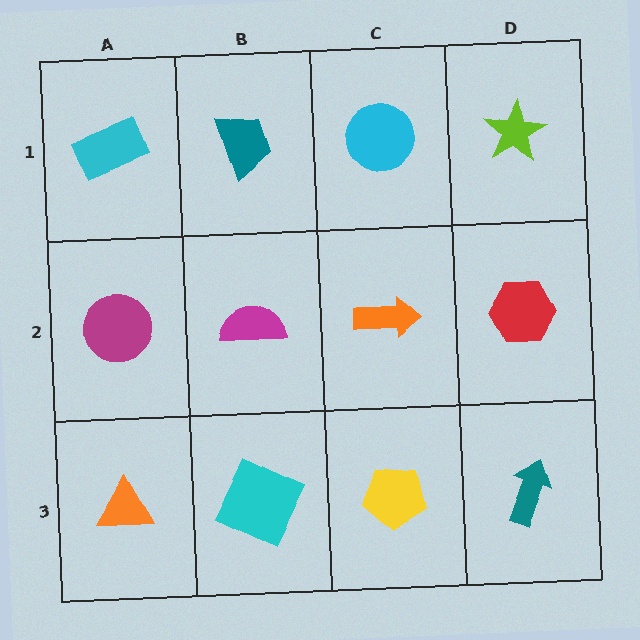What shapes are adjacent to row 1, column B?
A magenta semicircle (row 2, column B), a cyan rectangle (row 1, column A), a cyan circle (row 1, column C).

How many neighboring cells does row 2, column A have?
3.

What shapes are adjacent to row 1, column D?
A red hexagon (row 2, column D), a cyan circle (row 1, column C).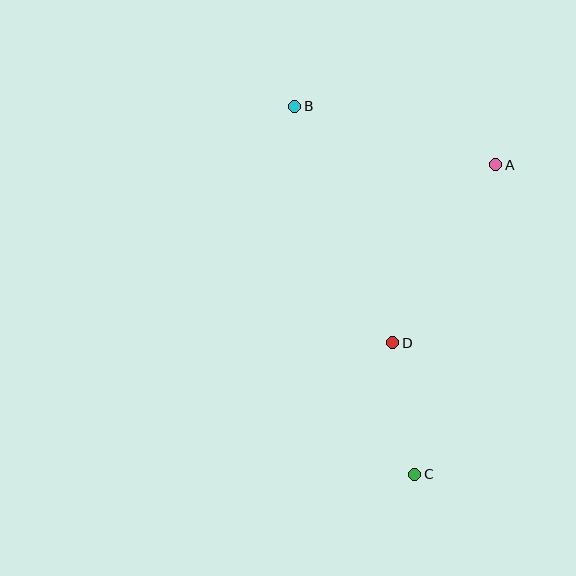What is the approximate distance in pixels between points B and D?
The distance between B and D is approximately 256 pixels.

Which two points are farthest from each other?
Points B and C are farthest from each other.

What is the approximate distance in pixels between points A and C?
The distance between A and C is approximately 320 pixels.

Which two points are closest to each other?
Points C and D are closest to each other.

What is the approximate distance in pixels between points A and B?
The distance between A and B is approximately 209 pixels.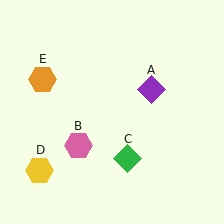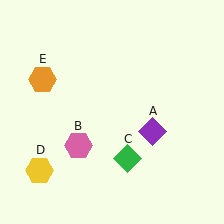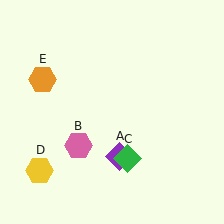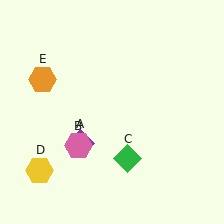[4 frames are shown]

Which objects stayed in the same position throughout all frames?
Pink hexagon (object B) and green diamond (object C) and yellow hexagon (object D) and orange hexagon (object E) remained stationary.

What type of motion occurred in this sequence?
The purple diamond (object A) rotated clockwise around the center of the scene.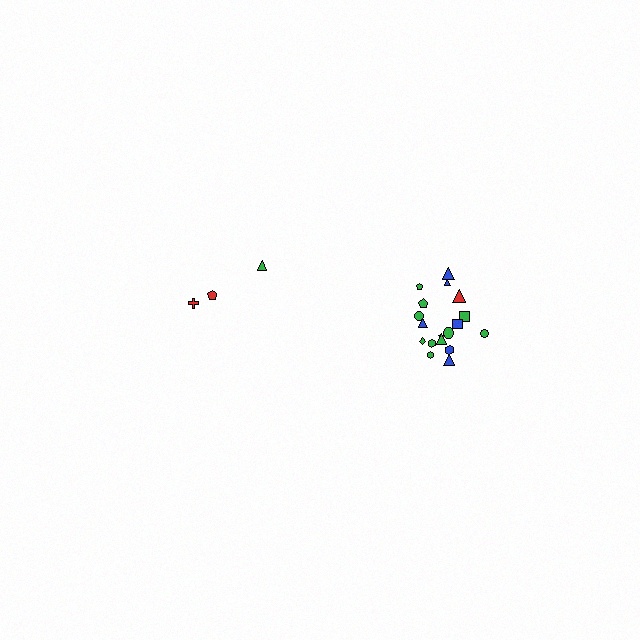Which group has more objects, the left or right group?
The right group.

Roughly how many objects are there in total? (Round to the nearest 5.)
Roughly 20 objects in total.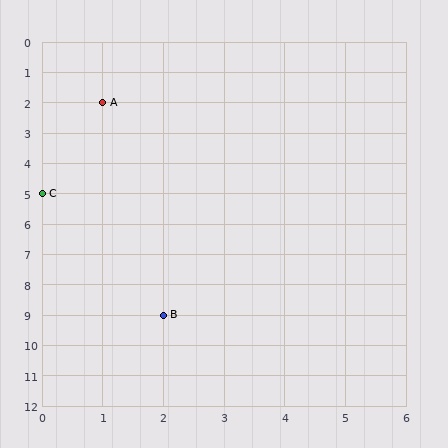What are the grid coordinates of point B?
Point B is at grid coordinates (2, 9).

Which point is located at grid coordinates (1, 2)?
Point A is at (1, 2).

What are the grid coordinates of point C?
Point C is at grid coordinates (0, 5).